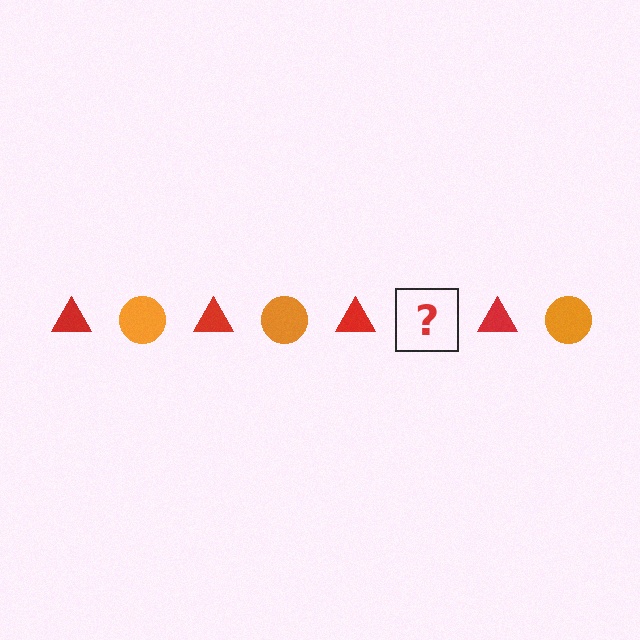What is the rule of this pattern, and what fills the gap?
The rule is that the pattern alternates between red triangle and orange circle. The gap should be filled with an orange circle.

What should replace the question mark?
The question mark should be replaced with an orange circle.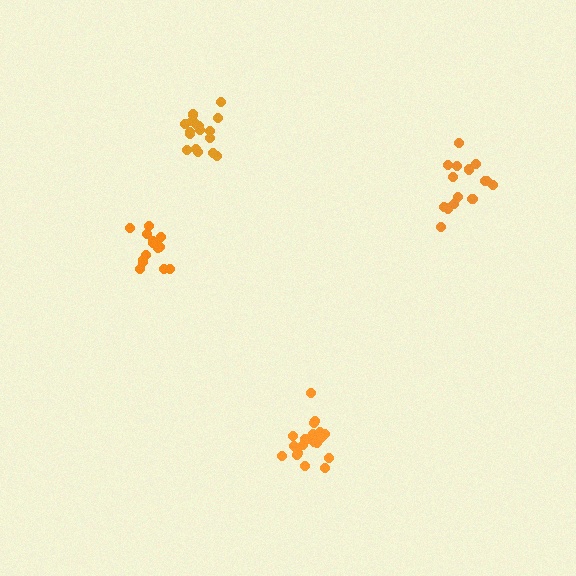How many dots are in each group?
Group 1: 20 dots, Group 2: 15 dots, Group 3: 15 dots, Group 4: 17 dots (67 total).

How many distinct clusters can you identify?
There are 4 distinct clusters.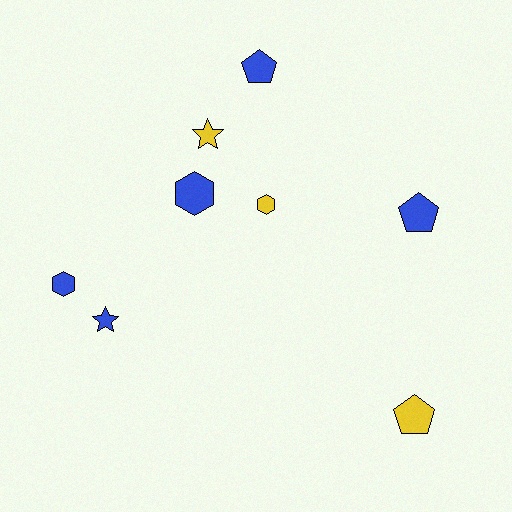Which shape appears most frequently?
Pentagon, with 3 objects.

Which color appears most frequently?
Blue, with 5 objects.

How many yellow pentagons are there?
There is 1 yellow pentagon.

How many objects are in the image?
There are 8 objects.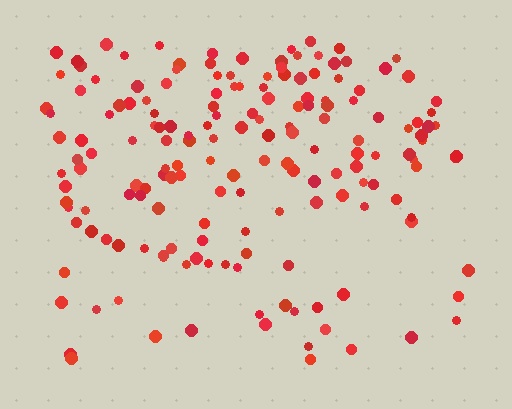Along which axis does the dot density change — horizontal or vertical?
Vertical.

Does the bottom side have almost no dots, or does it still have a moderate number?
Still a moderate number, just noticeably fewer than the top.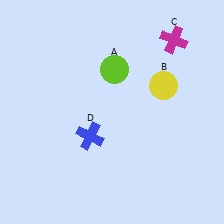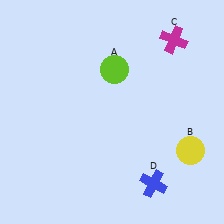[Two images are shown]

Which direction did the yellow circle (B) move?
The yellow circle (B) moved down.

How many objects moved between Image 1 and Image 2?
2 objects moved between the two images.